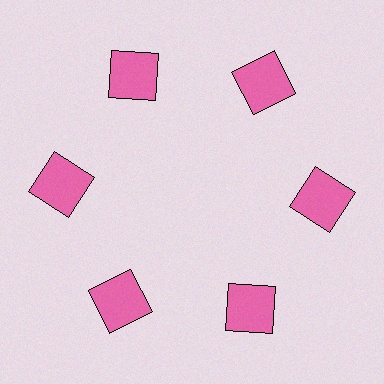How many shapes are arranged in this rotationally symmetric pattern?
There are 6 shapes, arranged in 6 groups of 1.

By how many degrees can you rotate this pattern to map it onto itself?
The pattern maps onto itself every 60 degrees of rotation.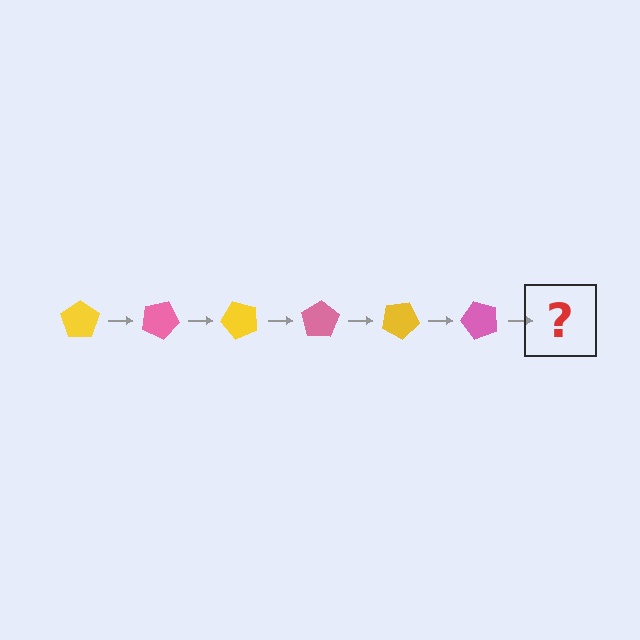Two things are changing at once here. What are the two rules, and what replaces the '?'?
The two rules are that it rotates 25 degrees each step and the color cycles through yellow and pink. The '?' should be a yellow pentagon, rotated 150 degrees from the start.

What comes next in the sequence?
The next element should be a yellow pentagon, rotated 150 degrees from the start.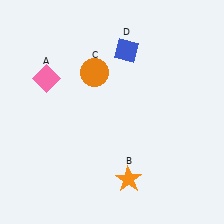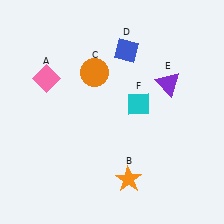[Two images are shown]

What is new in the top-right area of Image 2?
A purple triangle (E) was added in the top-right area of Image 2.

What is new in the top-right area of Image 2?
A cyan diamond (F) was added in the top-right area of Image 2.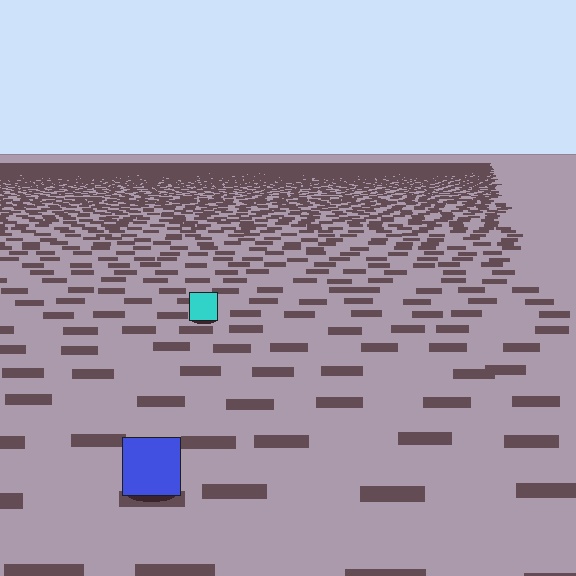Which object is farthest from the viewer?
The cyan square is farthest from the viewer. It appears smaller and the ground texture around it is denser.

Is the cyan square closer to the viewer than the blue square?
No. The blue square is closer — you can tell from the texture gradient: the ground texture is coarser near it.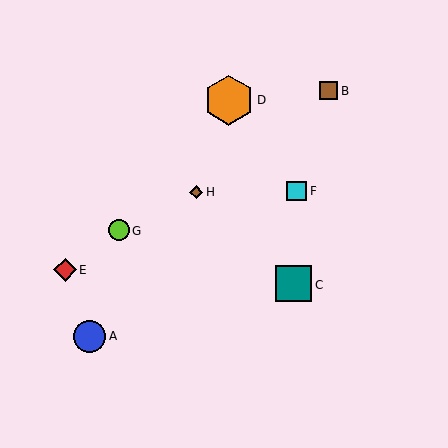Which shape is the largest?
The orange hexagon (labeled D) is the largest.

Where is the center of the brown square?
The center of the brown square is at (328, 90).